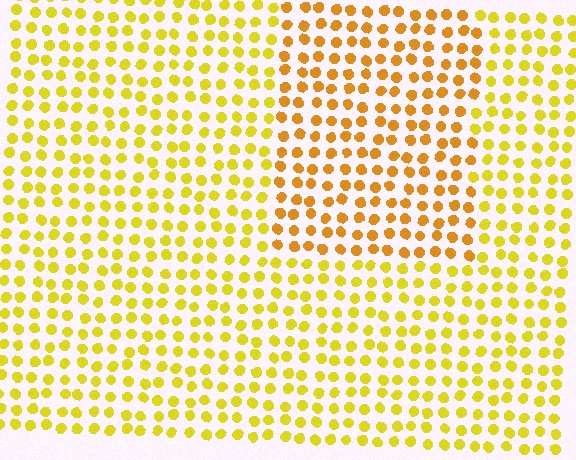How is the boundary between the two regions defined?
The boundary is defined purely by a slight shift in hue (about 23 degrees). Spacing, size, and orientation are identical on both sides.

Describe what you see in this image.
The image is filled with small yellow elements in a uniform arrangement. A rectangle-shaped region is visible where the elements are tinted to a slightly different hue, forming a subtle color boundary.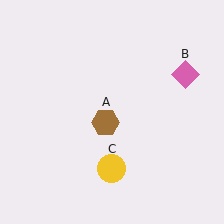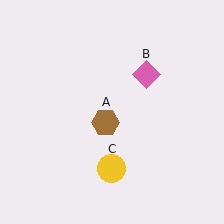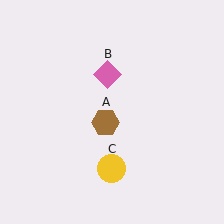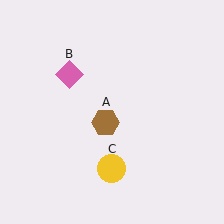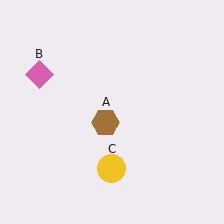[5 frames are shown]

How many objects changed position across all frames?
1 object changed position: pink diamond (object B).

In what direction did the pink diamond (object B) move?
The pink diamond (object B) moved left.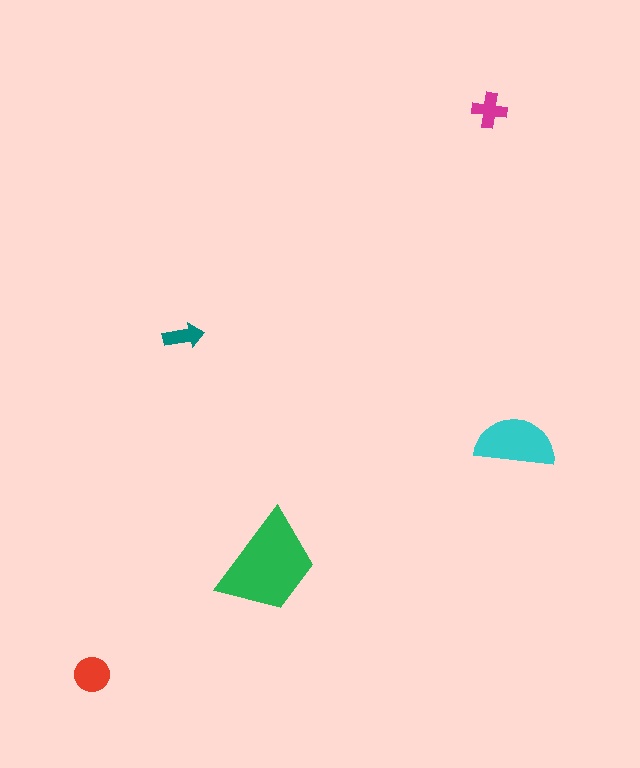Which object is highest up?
The magenta cross is topmost.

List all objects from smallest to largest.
The teal arrow, the magenta cross, the red circle, the cyan semicircle, the green trapezoid.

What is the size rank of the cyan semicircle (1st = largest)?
2nd.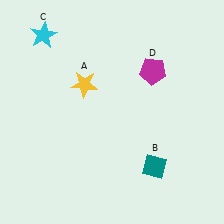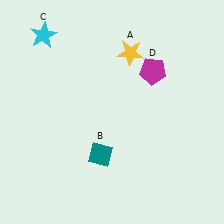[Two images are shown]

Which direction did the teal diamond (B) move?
The teal diamond (B) moved left.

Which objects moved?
The objects that moved are: the yellow star (A), the teal diamond (B).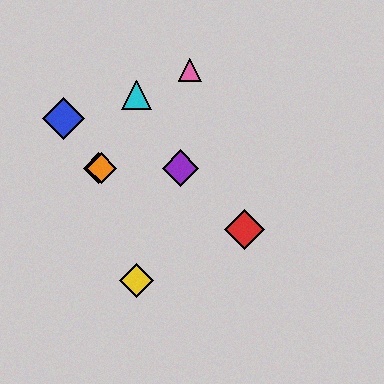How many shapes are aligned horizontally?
3 shapes (the green diamond, the purple diamond, the orange diamond) are aligned horizontally.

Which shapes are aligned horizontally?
The green diamond, the purple diamond, the orange diamond are aligned horizontally.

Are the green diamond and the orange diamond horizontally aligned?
Yes, both are at y≈168.